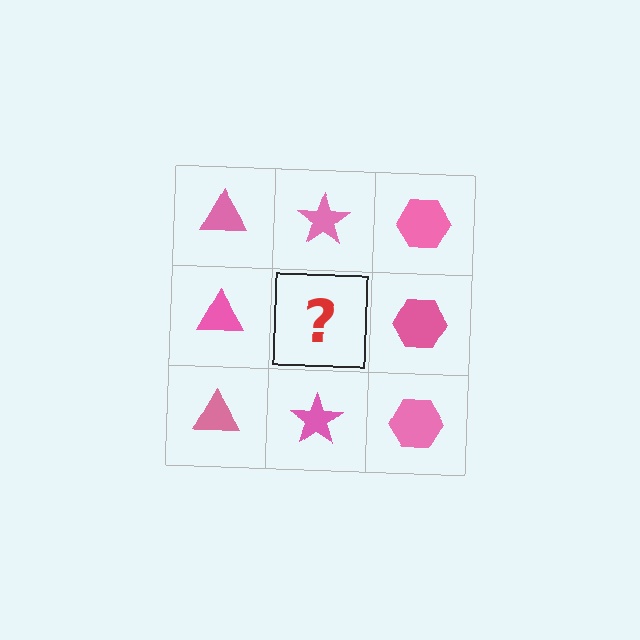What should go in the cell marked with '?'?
The missing cell should contain a pink star.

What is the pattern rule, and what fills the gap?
The rule is that each column has a consistent shape. The gap should be filled with a pink star.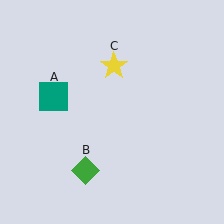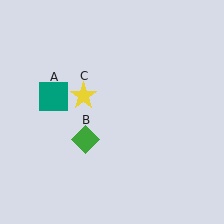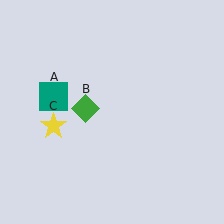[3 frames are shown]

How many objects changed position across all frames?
2 objects changed position: green diamond (object B), yellow star (object C).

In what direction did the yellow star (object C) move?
The yellow star (object C) moved down and to the left.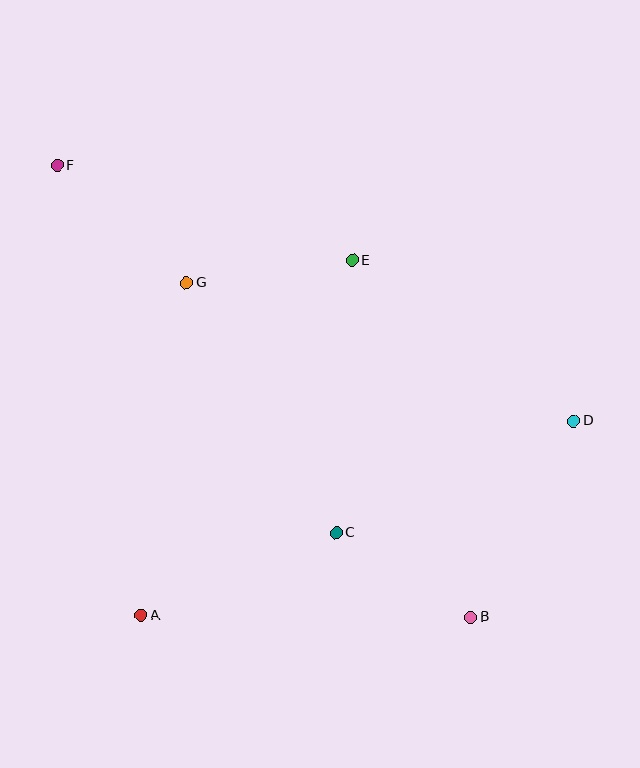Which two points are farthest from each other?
Points B and F are farthest from each other.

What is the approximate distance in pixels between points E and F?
The distance between E and F is approximately 310 pixels.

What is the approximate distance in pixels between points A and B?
The distance between A and B is approximately 330 pixels.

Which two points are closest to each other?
Points B and C are closest to each other.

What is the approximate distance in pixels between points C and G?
The distance between C and G is approximately 291 pixels.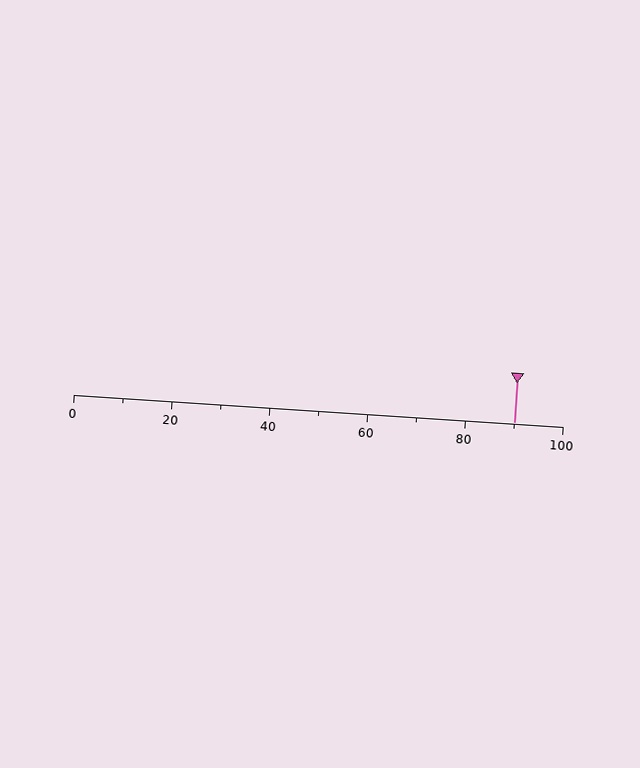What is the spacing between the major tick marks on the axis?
The major ticks are spaced 20 apart.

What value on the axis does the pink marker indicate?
The marker indicates approximately 90.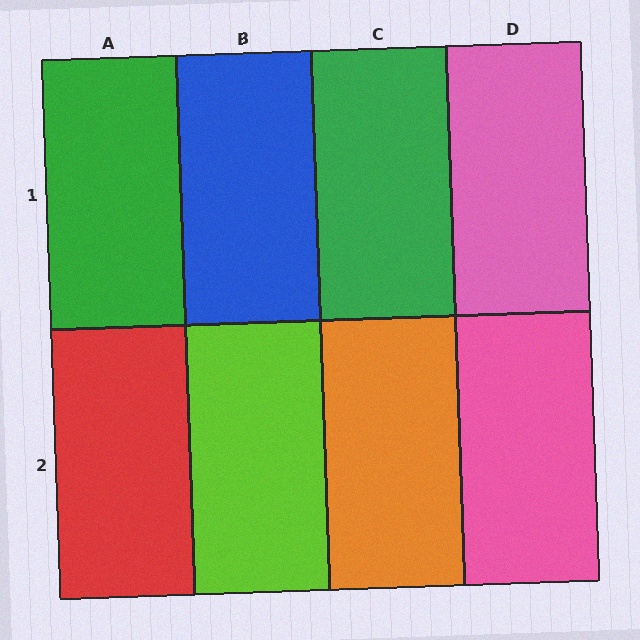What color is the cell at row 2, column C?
Orange.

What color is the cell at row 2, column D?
Pink.